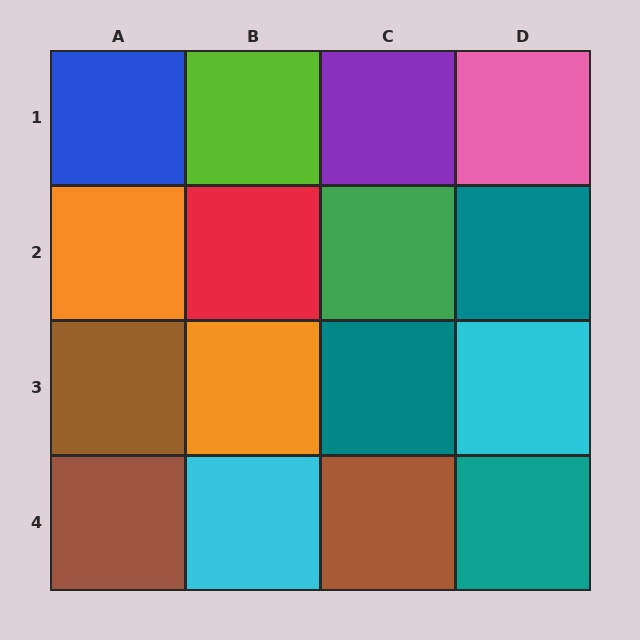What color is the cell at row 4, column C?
Brown.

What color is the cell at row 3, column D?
Cyan.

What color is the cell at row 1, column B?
Lime.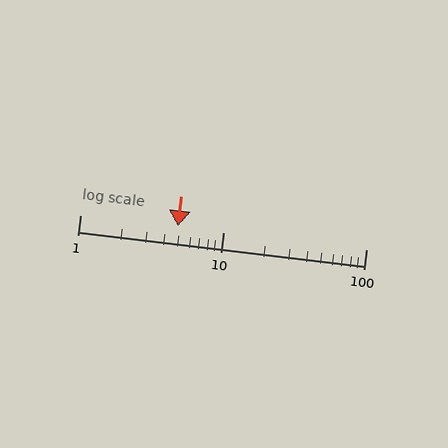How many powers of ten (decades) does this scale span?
The scale spans 2 decades, from 1 to 100.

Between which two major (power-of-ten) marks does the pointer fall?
The pointer is between 1 and 10.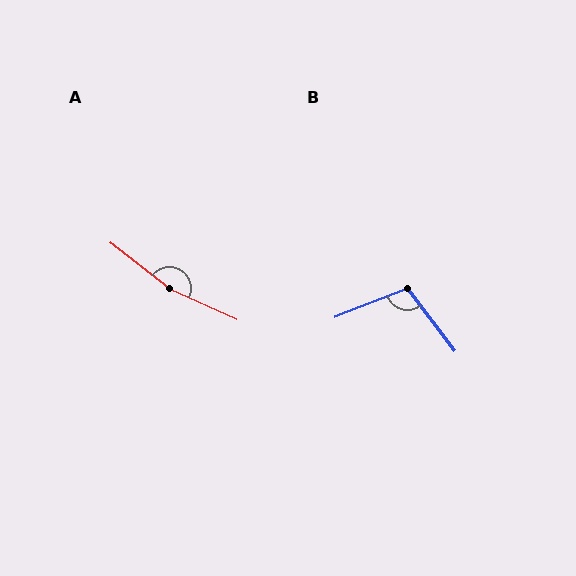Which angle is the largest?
A, at approximately 166 degrees.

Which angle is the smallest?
B, at approximately 106 degrees.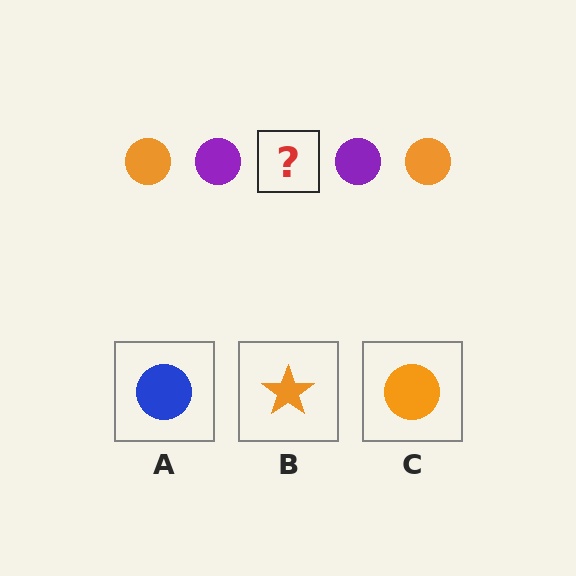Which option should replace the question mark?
Option C.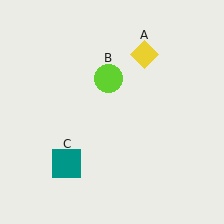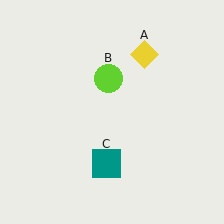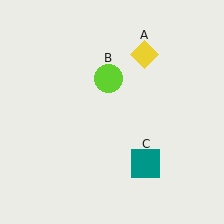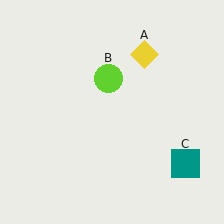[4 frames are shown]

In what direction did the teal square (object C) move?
The teal square (object C) moved right.